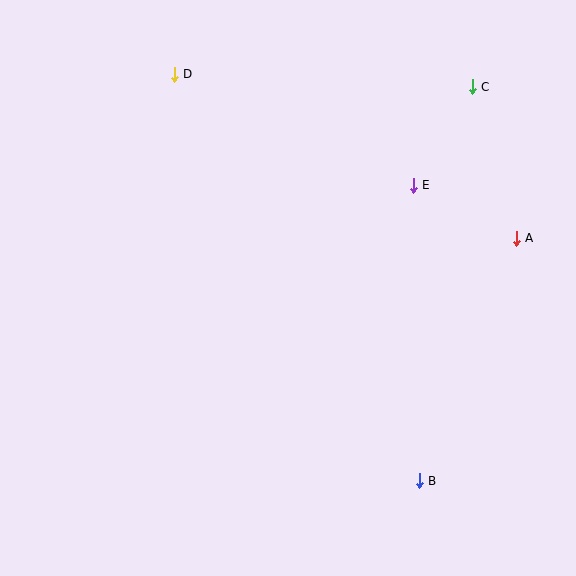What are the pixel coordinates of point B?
Point B is at (419, 481).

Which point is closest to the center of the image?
Point E at (413, 185) is closest to the center.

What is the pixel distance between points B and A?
The distance between B and A is 261 pixels.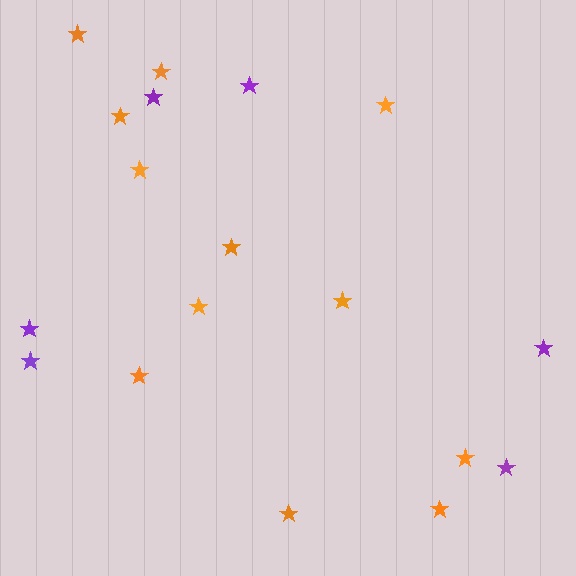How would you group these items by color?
There are 2 groups: one group of purple stars (6) and one group of orange stars (12).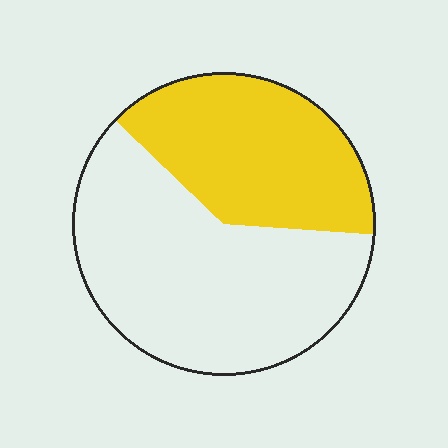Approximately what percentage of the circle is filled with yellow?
Approximately 40%.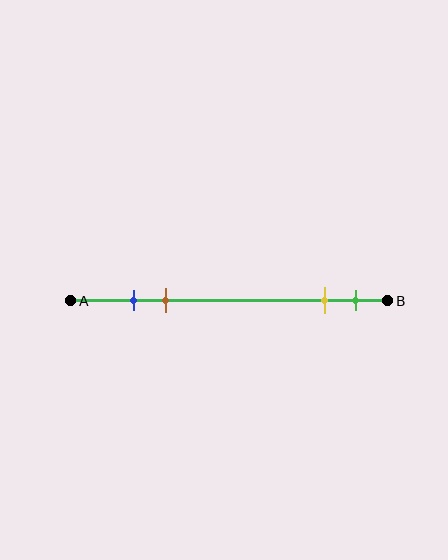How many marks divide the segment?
There are 4 marks dividing the segment.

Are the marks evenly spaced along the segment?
No, the marks are not evenly spaced.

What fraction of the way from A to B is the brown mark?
The brown mark is approximately 30% (0.3) of the way from A to B.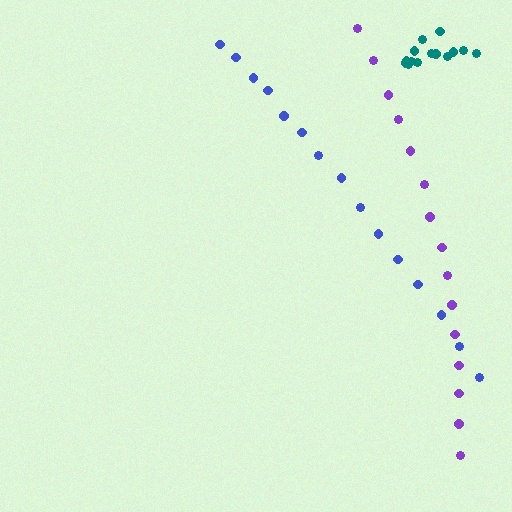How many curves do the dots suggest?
There are 3 distinct paths.